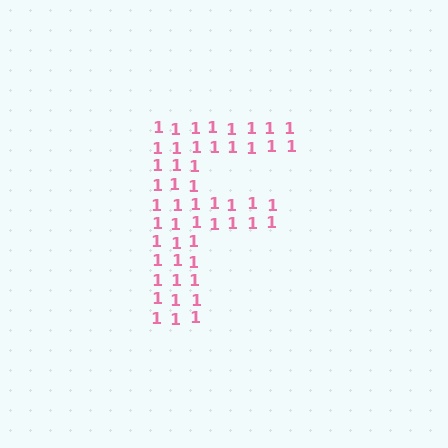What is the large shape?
The large shape is the letter F.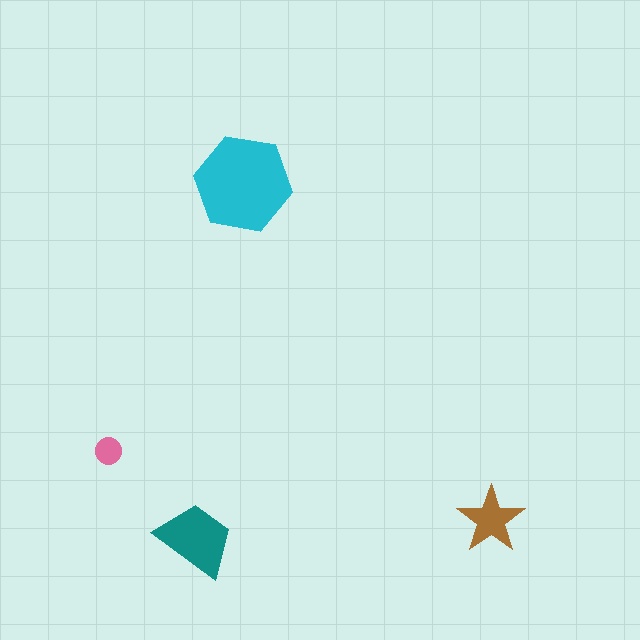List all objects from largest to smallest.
The cyan hexagon, the teal trapezoid, the brown star, the pink circle.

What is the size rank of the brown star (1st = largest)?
3rd.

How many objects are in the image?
There are 4 objects in the image.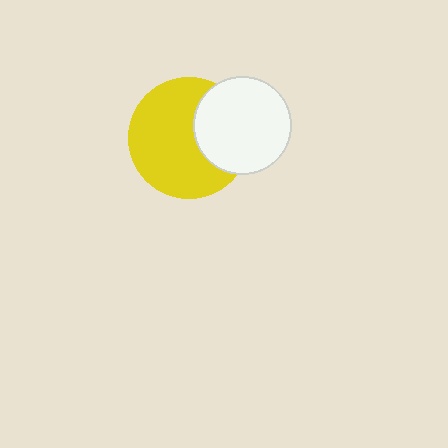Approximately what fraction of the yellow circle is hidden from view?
Roughly 32% of the yellow circle is hidden behind the white circle.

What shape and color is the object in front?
The object in front is a white circle.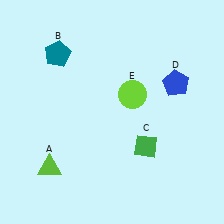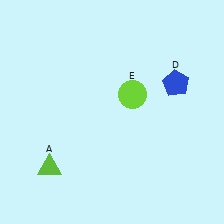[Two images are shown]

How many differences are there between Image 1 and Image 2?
There are 2 differences between the two images.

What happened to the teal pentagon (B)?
The teal pentagon (B) was removed in Image 2. It was in the top-left area of Image 1.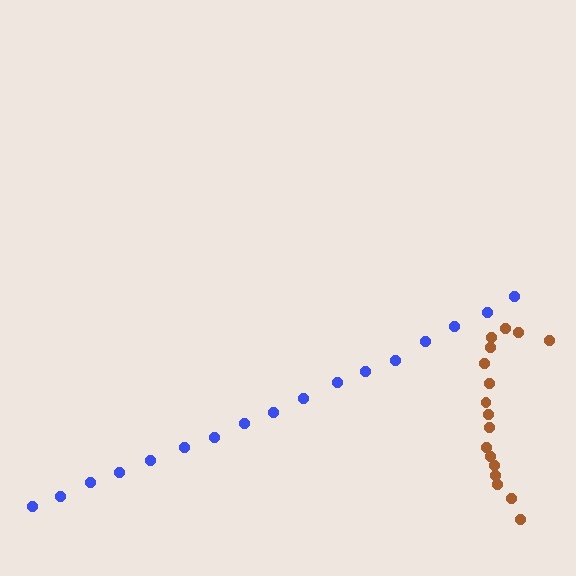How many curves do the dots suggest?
There are 2 distinct paths.